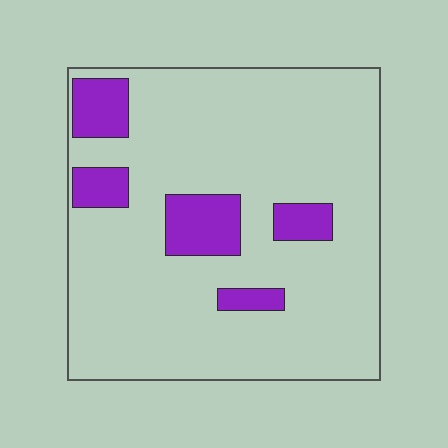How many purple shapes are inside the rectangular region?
5.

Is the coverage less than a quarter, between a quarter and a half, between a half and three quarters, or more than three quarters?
Less than a quarter.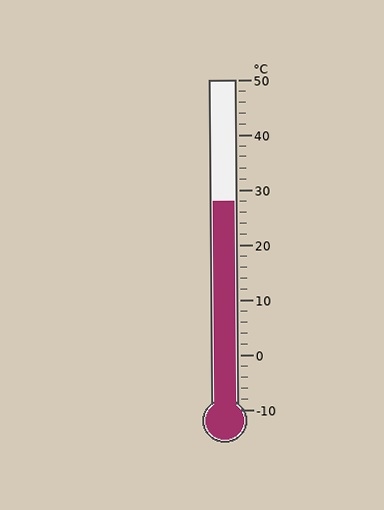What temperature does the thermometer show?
The thermometer shows approximately 28°C.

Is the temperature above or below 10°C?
The temperature is above 10°C.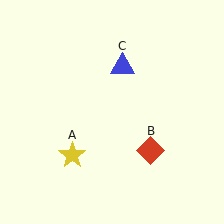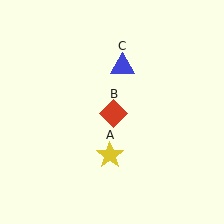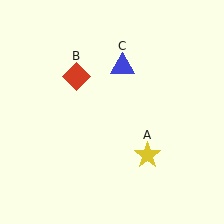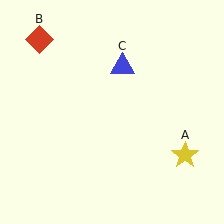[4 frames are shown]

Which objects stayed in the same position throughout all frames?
Blue triangle (object C) remained stationary.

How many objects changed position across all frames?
2 objects changed position: yellow star (object A), red diamond (object B).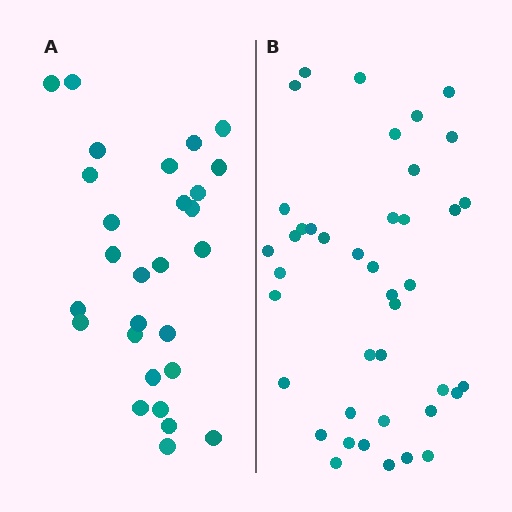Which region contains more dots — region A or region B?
Region B (the right region) has more dots.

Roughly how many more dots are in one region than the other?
Region B has approximately 15 more dots than region A.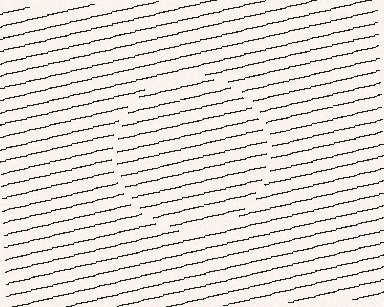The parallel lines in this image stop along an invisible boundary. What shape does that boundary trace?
An illusory circle. The interior of the shape contains the same grating, shifted by half a period — the contour is defined by the phase discontinuity where line-ends from the inner and outer gratings abut.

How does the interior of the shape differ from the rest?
The interior of the shape contains the same grating, shifted by half a period — the contour is defined by the phase discontinuity where line-ends from the inner and outer gratings abut.